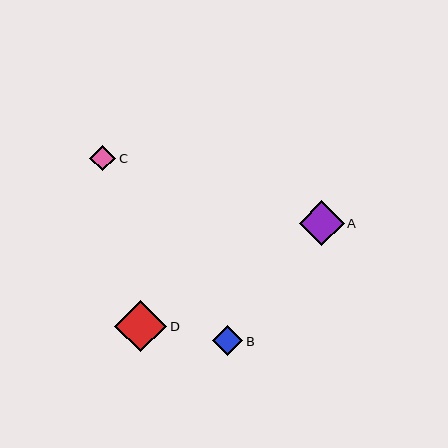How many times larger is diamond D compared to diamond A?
Diamond D is approximately 1.2 times the size of diamond A.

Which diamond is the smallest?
Diamond C is the smallest with a size of approximately 26 pixels.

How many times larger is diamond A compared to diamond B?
Diamond A is approximately 1.5 times the size of diamond B.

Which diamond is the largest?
Diamond D is the largest with a size of approximately 52 pixels.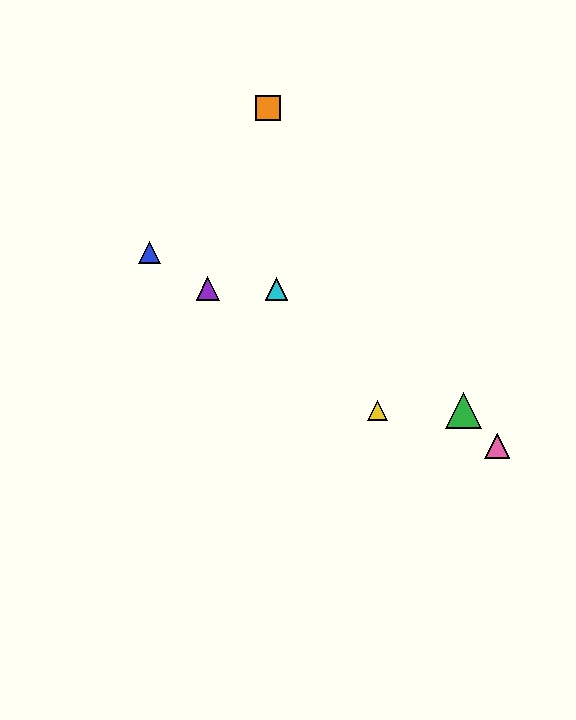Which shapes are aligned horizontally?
The red triangle, the green triangle, the yellow triangle are aligned horizontally.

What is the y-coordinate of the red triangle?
The red triangle is at y≈410.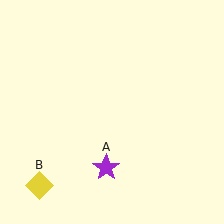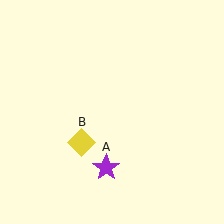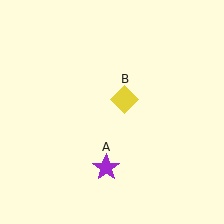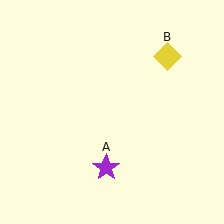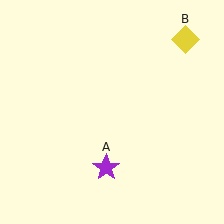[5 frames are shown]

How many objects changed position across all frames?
1 object changed position: yellow diamond (object B).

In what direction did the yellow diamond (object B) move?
The yellow diamond (object B) moved up and to the right.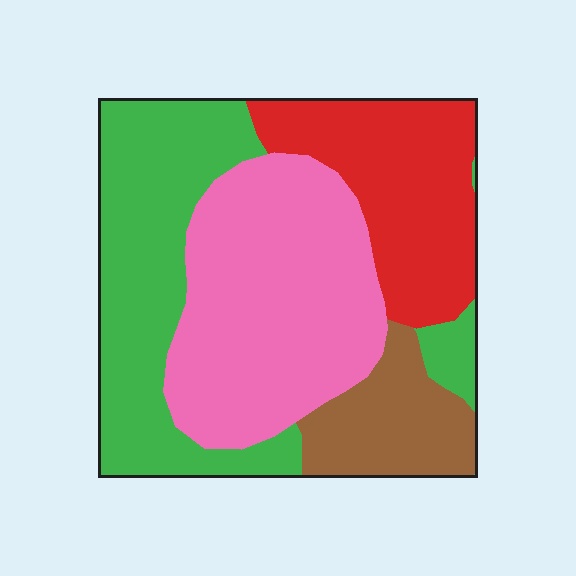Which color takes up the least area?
Brown, at roughly 10%.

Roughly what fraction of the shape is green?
Green takes up between a quarter and a half of the shape.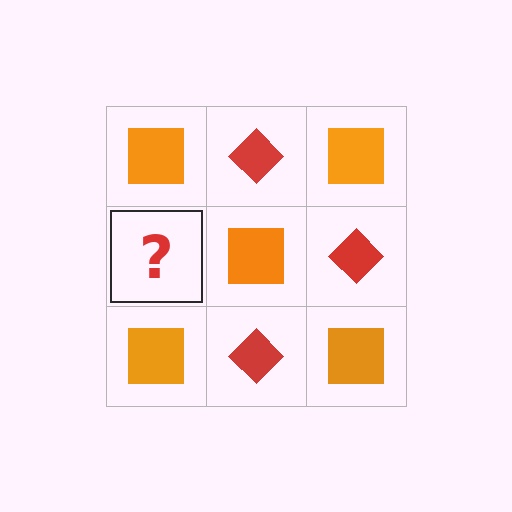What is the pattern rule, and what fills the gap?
The rule is that it alternates orange square and red diamond in a checkerboard pattern. The gap should be filled with a red diamond.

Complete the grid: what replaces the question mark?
The question mark should be replaced with a red diamond.